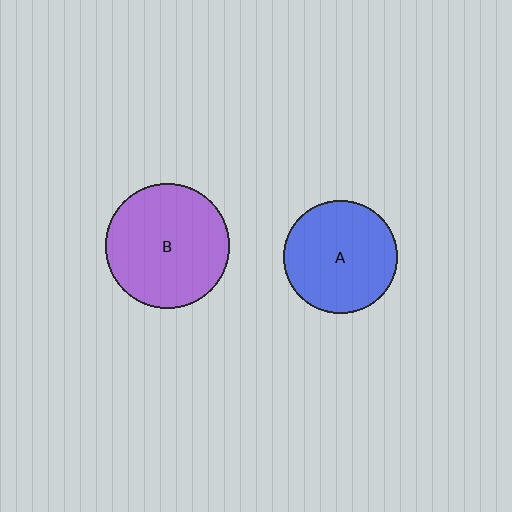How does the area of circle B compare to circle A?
Approximately 1.2 times.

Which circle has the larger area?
Circle B (purple).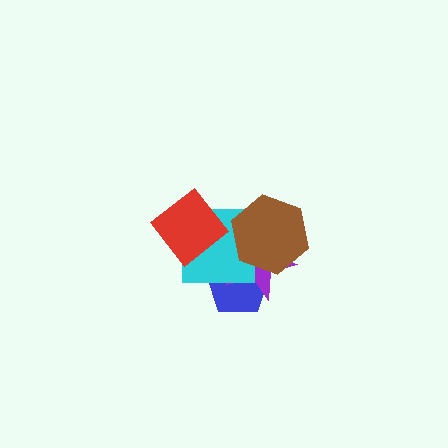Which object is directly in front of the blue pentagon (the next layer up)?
The purple star is directly in front of the blue pentagon.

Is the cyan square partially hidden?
Yes, it is partially covered by another shape.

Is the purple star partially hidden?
Yes, it is partially covered by another shape.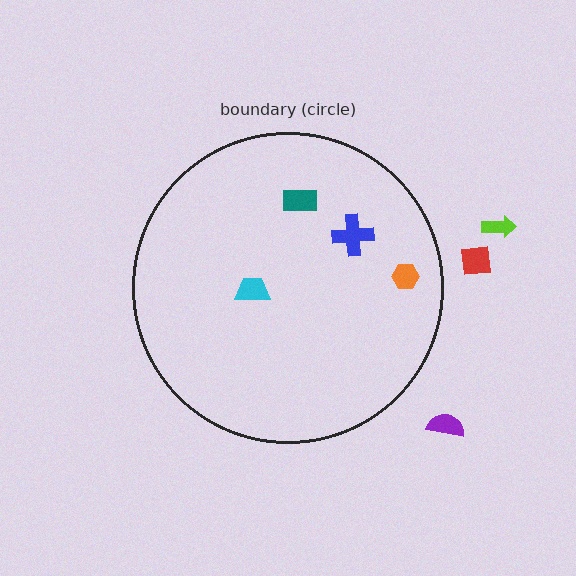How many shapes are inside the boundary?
4 inside, 3 outside.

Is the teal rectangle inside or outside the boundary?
Inside.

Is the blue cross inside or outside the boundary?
Inside.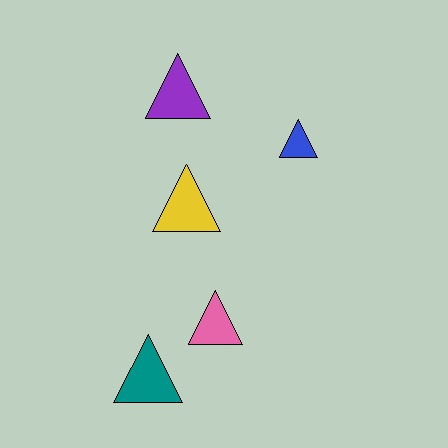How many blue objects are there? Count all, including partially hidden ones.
There is 1 blue object.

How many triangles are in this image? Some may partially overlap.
There are 5 triangles.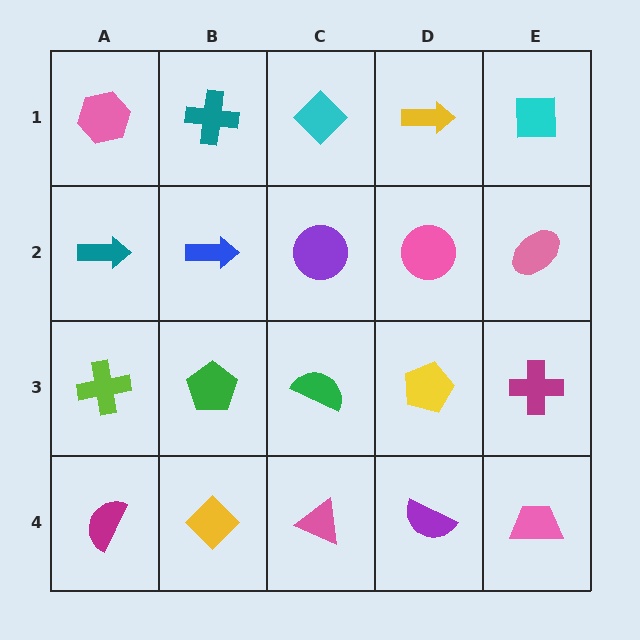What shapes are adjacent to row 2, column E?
A cyan square (row 1, column E), a magenta cross (row 3, column E), a pink circle (row 2, column D).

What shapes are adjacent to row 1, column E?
A pink ellipse (row 2, column E), a yellow arrow (row 1, column D).